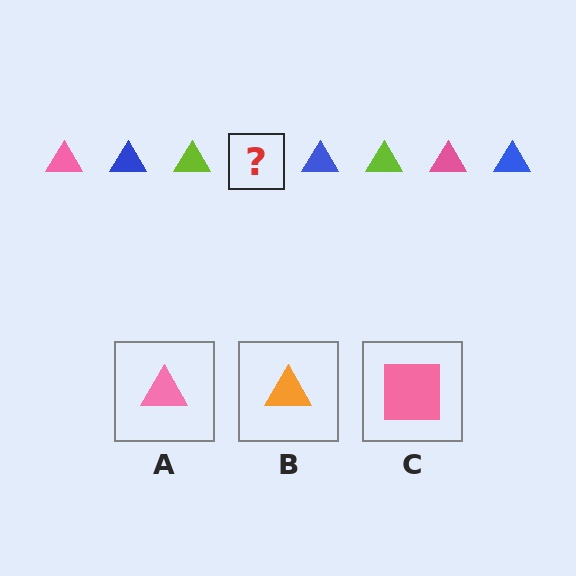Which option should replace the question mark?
Option A.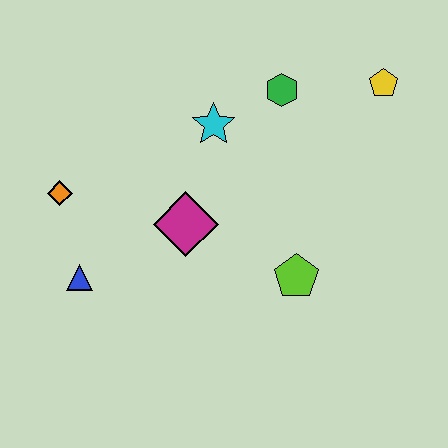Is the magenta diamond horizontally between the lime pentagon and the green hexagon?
No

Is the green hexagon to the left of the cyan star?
No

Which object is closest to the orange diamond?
The blue triangle is closest to the orange diamond.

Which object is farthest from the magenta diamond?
The yellow pentagon is farthest from the magenta diamond.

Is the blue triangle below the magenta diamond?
Yes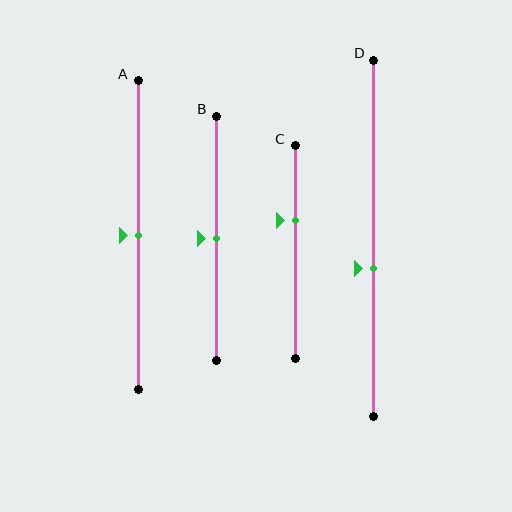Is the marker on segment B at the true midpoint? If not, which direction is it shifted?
Yes, the marker on segment B is at the true midpoint.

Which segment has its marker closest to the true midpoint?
Segment A has its marker closest to the true midpoint.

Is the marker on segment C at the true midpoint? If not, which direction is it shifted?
No, the marker on segment C is shifted upward by about 15% of the segment length.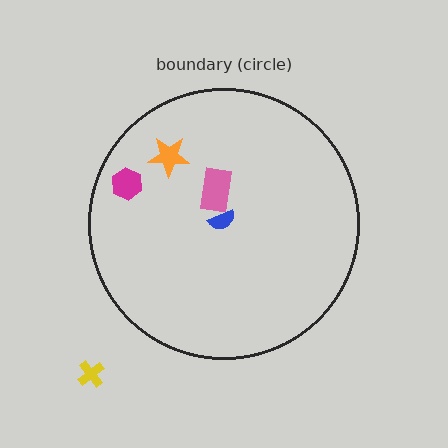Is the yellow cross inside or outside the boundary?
Outside.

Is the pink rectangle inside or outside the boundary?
Inside.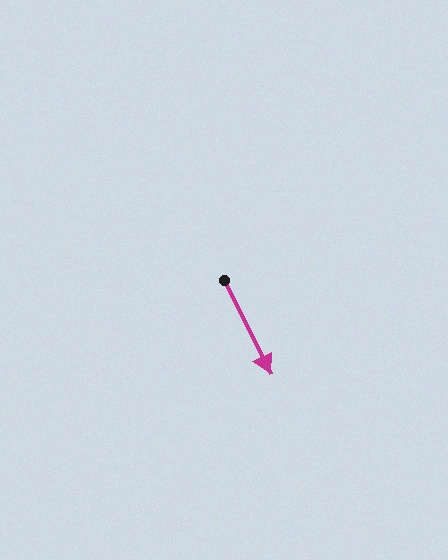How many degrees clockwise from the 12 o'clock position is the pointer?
Approximately 154 degrees.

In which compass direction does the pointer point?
Southeast.